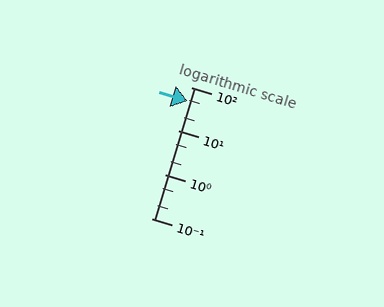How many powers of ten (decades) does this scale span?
The scale spans 3 decades, from 0.1 to 100.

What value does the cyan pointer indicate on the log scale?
The pointer indicates approximately 48.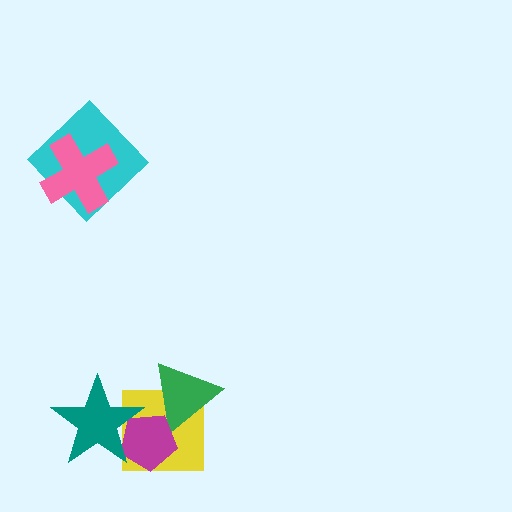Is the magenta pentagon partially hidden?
Yes, it is partially covered by another shape.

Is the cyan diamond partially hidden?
Yes, it is partially covered by another shape.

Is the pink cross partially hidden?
No, no other shape covers it.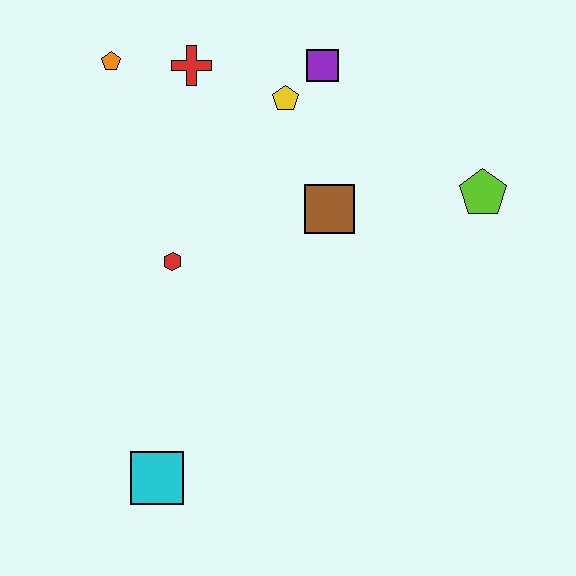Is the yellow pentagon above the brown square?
Yes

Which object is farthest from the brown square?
The cyan square is farthest from the brown square.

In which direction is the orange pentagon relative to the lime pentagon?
The orange pentagon is to the left of the lime pentagon.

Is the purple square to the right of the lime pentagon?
No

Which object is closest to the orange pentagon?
The red cross is closest to the orange pentagon.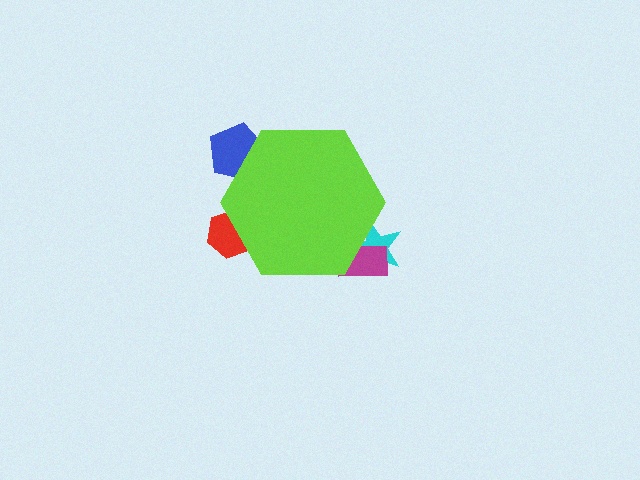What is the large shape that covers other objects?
A lime hexagon.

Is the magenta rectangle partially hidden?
Yes, the magenta rectangle is partially hidden behind the lime hexagon.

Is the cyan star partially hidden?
Yes, the cyan star is partially hidden behind the lime hexagon.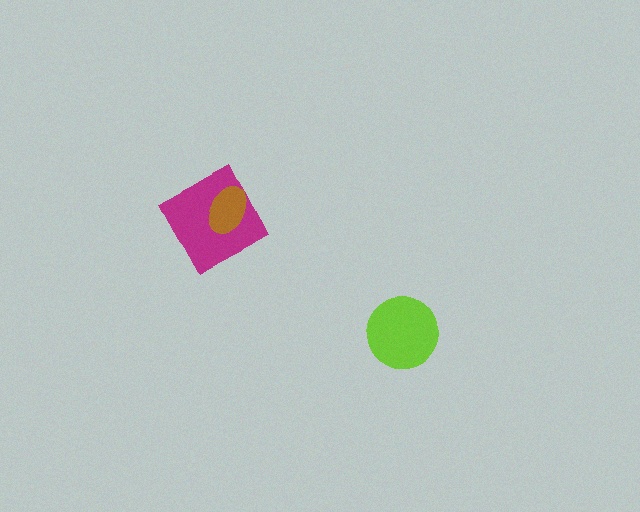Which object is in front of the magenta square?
The brown ellipse is in front of the magenta square.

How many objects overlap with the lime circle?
0 objects overlap with the lime circle.